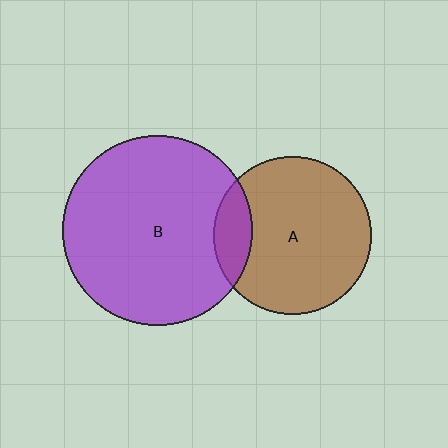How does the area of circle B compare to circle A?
Approximately 1.4 times.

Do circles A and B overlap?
Yes.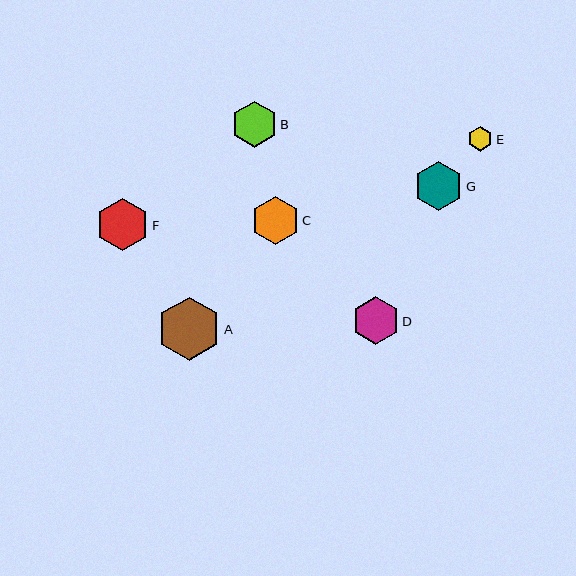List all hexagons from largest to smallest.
From largest to smallest: A, F, G, C, D, B, E.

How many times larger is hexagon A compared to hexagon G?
Hexagon A is approximately 1.3 times the size of hexagon G.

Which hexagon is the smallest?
Hexagon E is the smallest with a size of approximately 25 pixels.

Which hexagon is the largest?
Hexagon A is the largest with a size of approximately 63 pixels.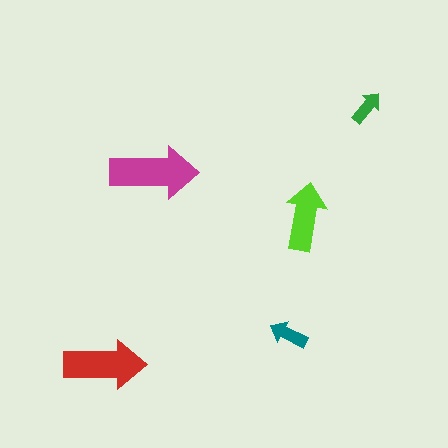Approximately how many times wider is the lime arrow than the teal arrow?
About 2 times wider.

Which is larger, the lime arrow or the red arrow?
The red one.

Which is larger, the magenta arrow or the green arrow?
The magenta one.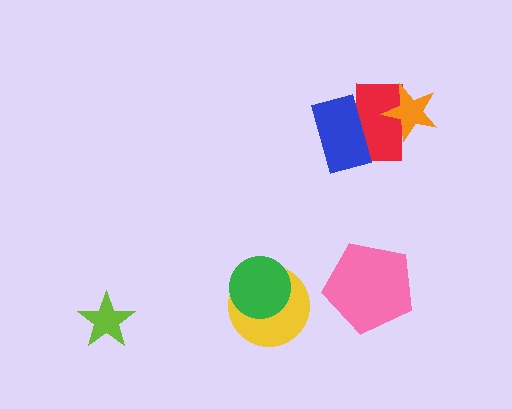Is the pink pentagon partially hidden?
No, no other shape covers it.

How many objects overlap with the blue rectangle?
1 object overlaps with the blue rectangle.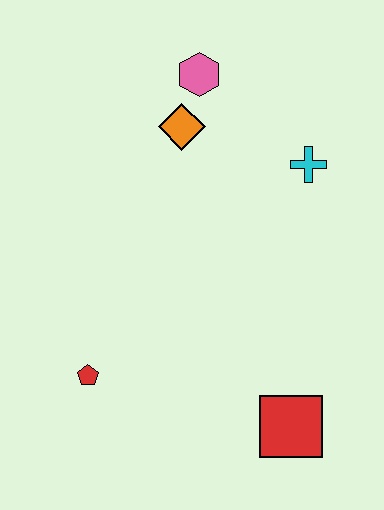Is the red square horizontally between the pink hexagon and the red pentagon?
No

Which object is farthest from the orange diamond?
The red square is farthest from the orange diamond.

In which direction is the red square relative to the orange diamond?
The red square is below the orange diamond.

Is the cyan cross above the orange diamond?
No